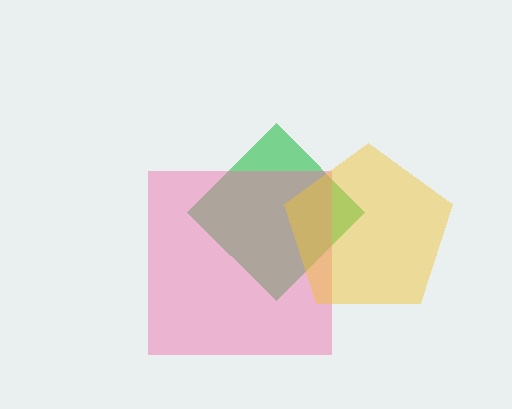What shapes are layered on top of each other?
The layered shapes are: a green diamond, a pink square, a yellow pentagon.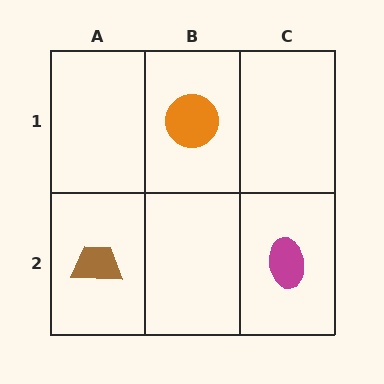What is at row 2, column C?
A magenta ellipse.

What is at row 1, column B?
An orange circle.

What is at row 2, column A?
A brown trapezoid.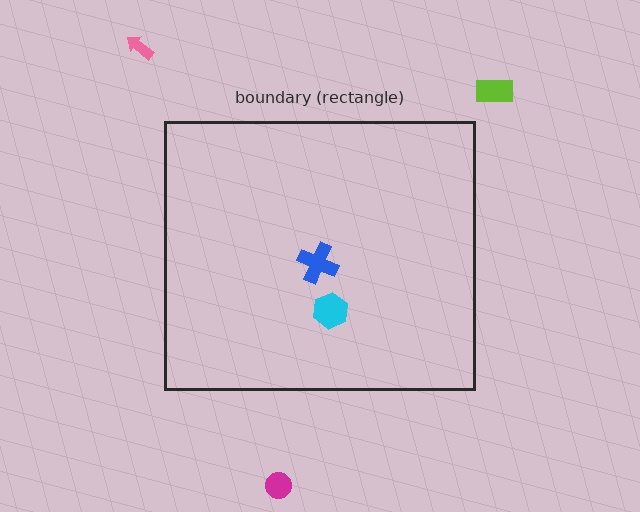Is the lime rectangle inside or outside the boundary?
Outside.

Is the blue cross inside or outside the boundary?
Inside.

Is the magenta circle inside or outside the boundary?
Outside.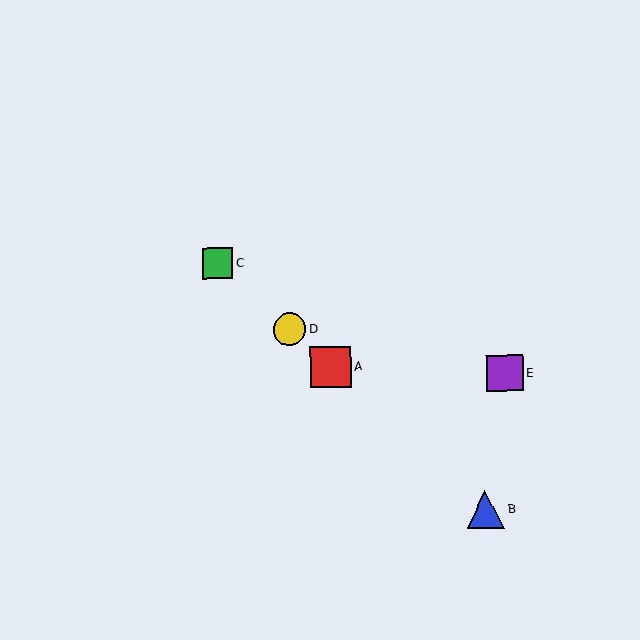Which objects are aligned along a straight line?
Objects A, B, C, D are aligned along a straight line.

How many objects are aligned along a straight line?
4 objects (A, B, C, D) are aligned along a straight line.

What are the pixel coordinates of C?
Object C is at (218, 263).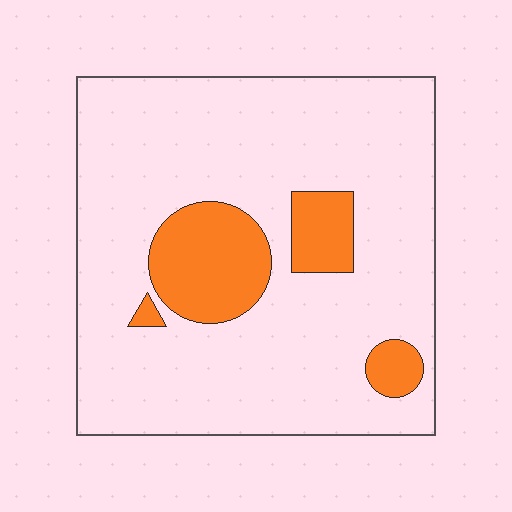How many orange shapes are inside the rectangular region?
4.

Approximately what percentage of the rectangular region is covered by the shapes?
Approximately 15%.